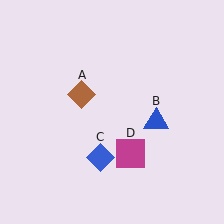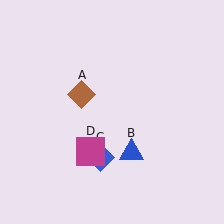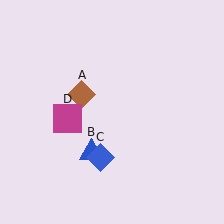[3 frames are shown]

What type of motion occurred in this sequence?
The blue triangle (object B), magenta square (object D) rotated clockwise around the center of the scene.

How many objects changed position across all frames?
2 objects changed position: blue triangle (object B), magenta square (object D).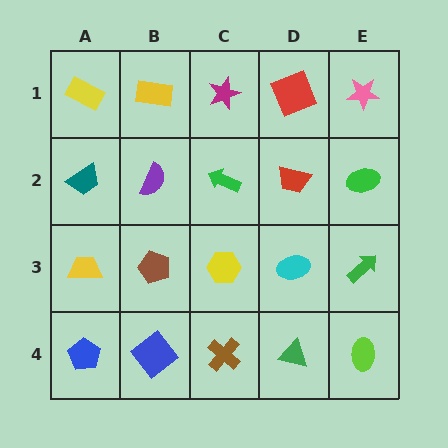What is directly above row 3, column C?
A green arrow.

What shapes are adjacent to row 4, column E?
A green arrow (row 3, column E), a green triangle (row 4, column D).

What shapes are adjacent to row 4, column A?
A yellow trapezoid (row 3, column A), a blue diamond (row 4, column B).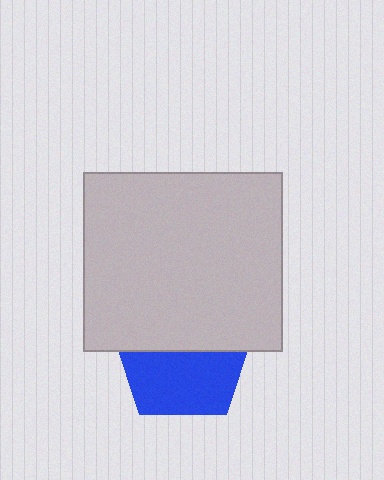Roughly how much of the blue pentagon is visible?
About half of it is visible (roughly 52%).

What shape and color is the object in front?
The object in front is a light gray rectangle.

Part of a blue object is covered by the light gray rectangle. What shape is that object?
It is a pentagon.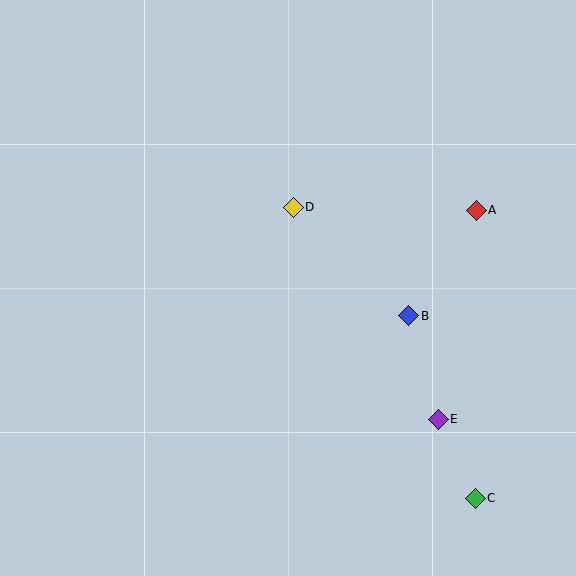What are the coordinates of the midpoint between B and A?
The midpoint between B and A is at (442, 263).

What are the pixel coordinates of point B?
Point B is at (409, 316).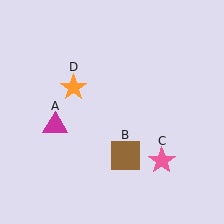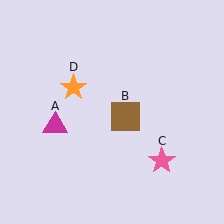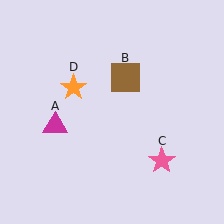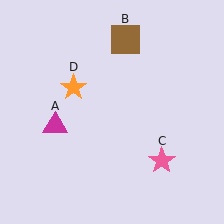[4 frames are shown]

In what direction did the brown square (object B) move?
The brown square (object B) moved up.